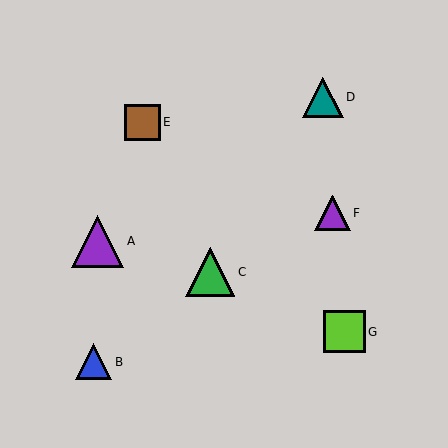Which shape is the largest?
The purple triangle (labeled A) is the largest.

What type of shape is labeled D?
Shape D is a teal triangle.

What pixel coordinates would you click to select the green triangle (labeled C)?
Click at (210, 272) to select the green triangle C.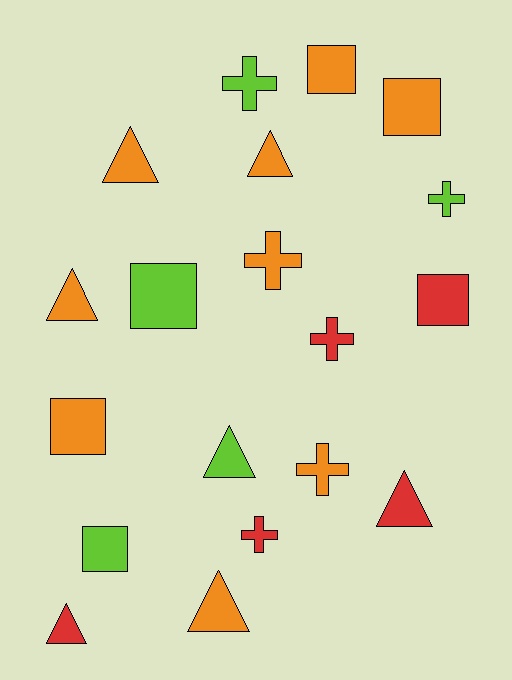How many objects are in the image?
There are 19 objects.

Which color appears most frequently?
Orange, with 9 objects.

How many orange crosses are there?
There are 2 orange crosses.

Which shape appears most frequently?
Triangle, with 7 objects.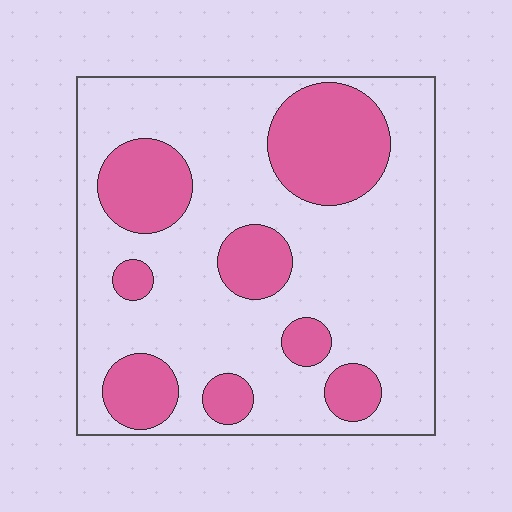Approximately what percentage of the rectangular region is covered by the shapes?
Approximately 30%.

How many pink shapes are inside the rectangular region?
8.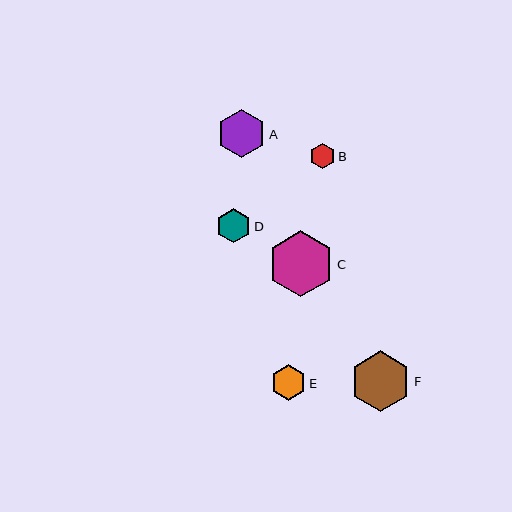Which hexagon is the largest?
Hexagon C is the largest with a size of approximately 66 pixels.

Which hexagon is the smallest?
Hexagon B is the smallest with a size of approximately 25 pixels.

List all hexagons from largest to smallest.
From largest to smallest: C, F, A, E, D, B.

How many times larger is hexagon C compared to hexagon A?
Hexagon C is approximately 1.4 times the size of hexagon A.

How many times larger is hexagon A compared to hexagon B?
Hexagon A is approximately 1.9 times the size of hexagon B.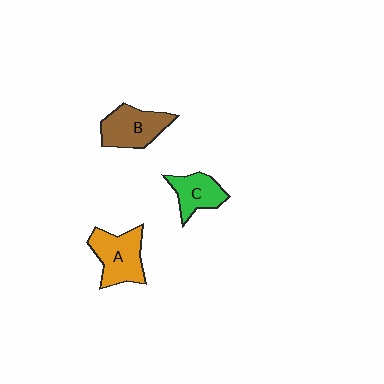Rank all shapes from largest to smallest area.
From largest to smallest: A (orange), B (brown), C (green).